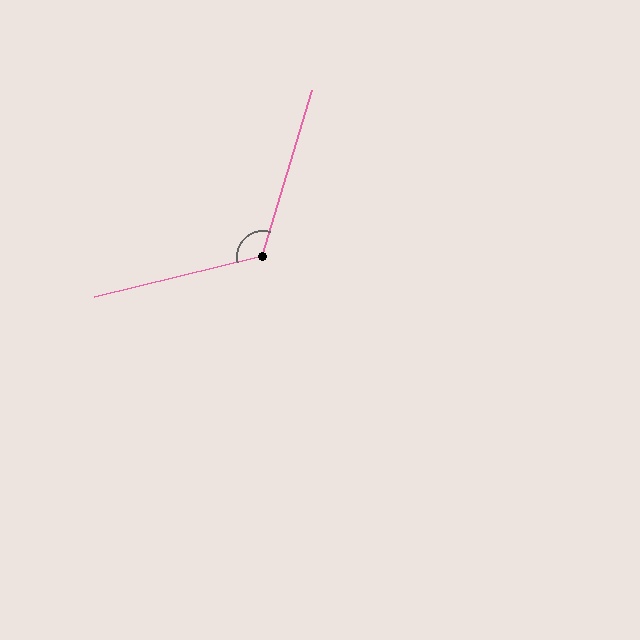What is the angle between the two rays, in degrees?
Approximately 120 degrees.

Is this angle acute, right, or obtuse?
It is obtuse.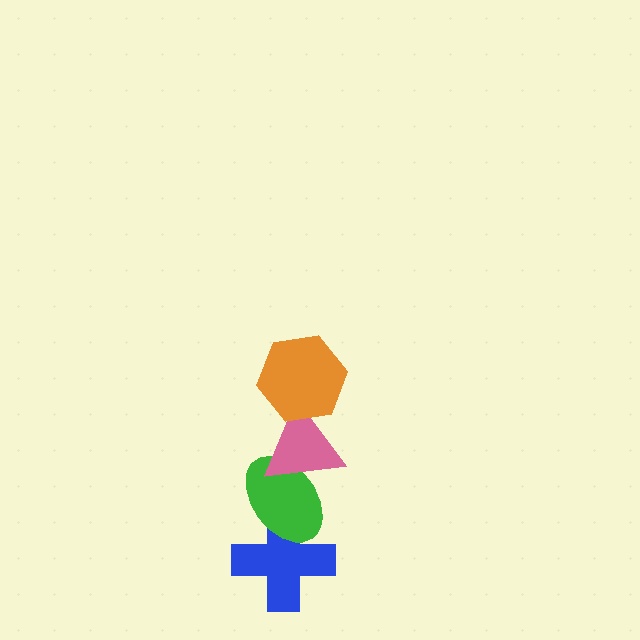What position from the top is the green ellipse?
The green ellipse is 3rd from the top.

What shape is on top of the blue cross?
The green ellipse is on top of the blue cross.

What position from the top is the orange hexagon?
The orange hexagon is 1st from the top.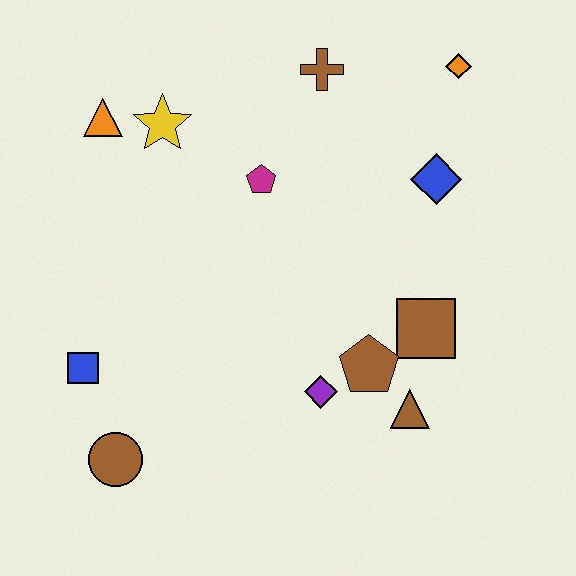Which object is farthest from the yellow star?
The brown triangle is farthest from the yellow star.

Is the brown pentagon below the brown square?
Yes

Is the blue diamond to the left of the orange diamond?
Yes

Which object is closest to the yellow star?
The orange triangle is closest to the yellow star.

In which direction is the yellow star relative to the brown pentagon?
The yellow star is above the brown pentagon.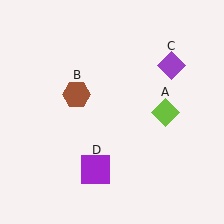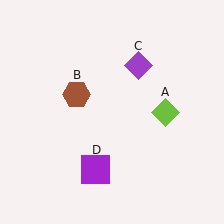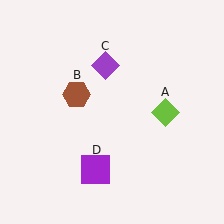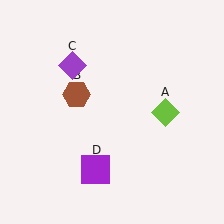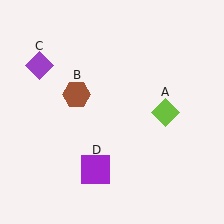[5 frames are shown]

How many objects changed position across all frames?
1 object changed position: purple diamond (object C).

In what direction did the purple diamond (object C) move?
The purple diamond (object C) moved left.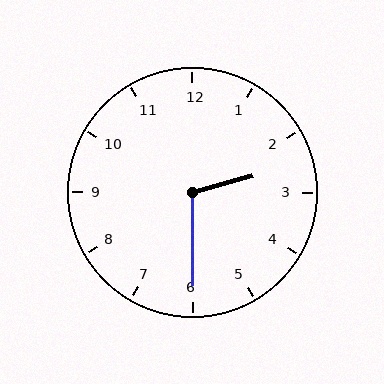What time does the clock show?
2:30.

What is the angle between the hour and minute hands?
Approximately 105 degrees.